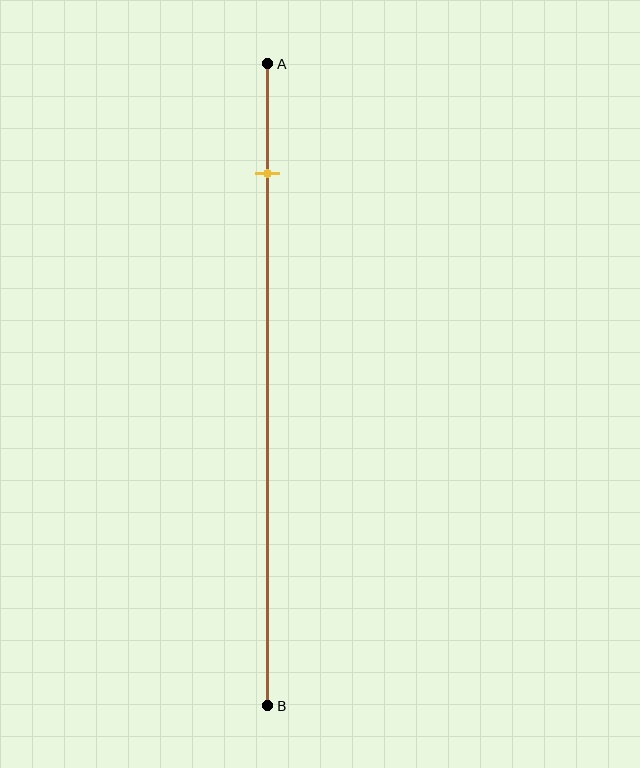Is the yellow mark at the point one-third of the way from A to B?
No, the mark is at about 15% from A, not at the 33% one-third point.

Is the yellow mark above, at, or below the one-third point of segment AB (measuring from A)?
The yellow mark is above the one-third point of segment AB.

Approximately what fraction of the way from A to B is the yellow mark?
The yellow mark is approximately 15% of the way from A to B.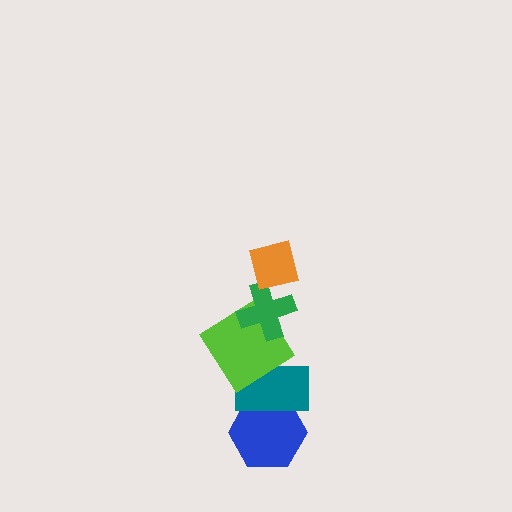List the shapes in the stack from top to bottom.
From top to bottom: the orange square, the green cross, the lime diamond, the teal rectangle, the blue hexagon.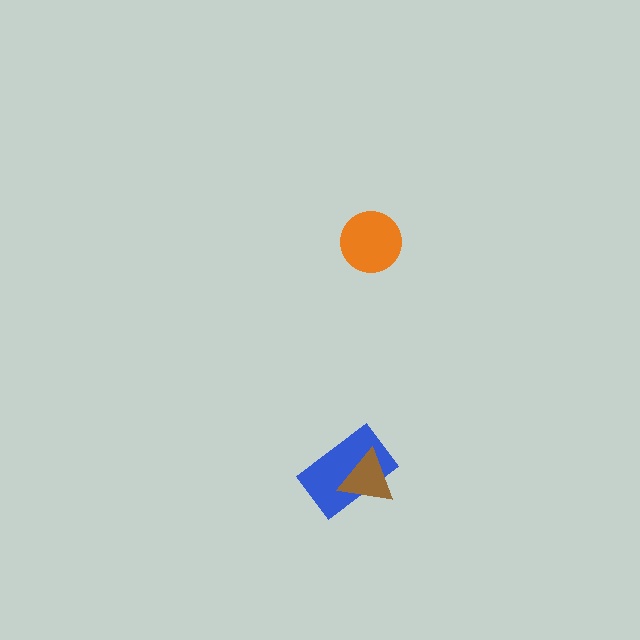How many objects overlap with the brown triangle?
1 object overlaps with the brown triangle.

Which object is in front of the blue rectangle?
The brown triangle is in front of the blue rectangle.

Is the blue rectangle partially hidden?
Yes, it is partially covered by another shape.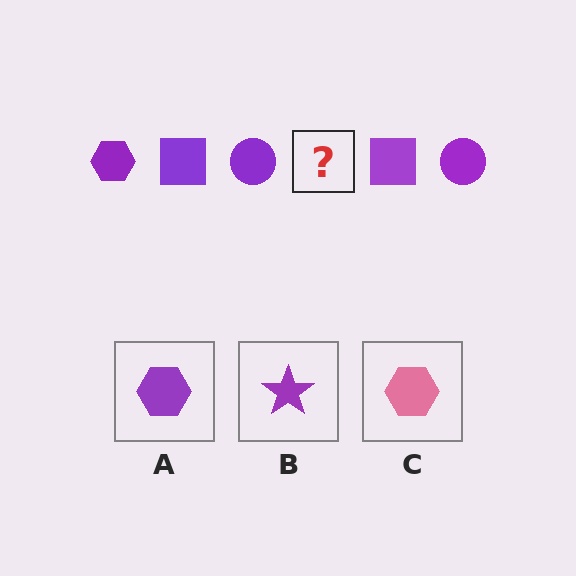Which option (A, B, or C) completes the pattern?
A.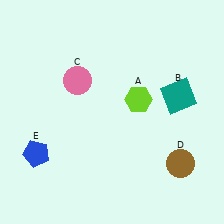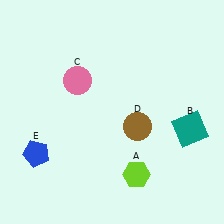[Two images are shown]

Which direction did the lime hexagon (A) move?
The lime hexagon (A) moved down.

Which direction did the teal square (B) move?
The teal square (B) moved down.